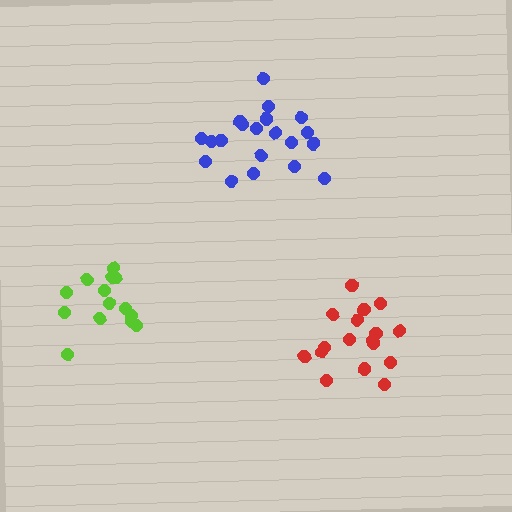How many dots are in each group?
Group 1: 20 dots, Group 2: 17 dots, Group 3: 14 dots (51 total).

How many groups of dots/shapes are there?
There are 3 groups.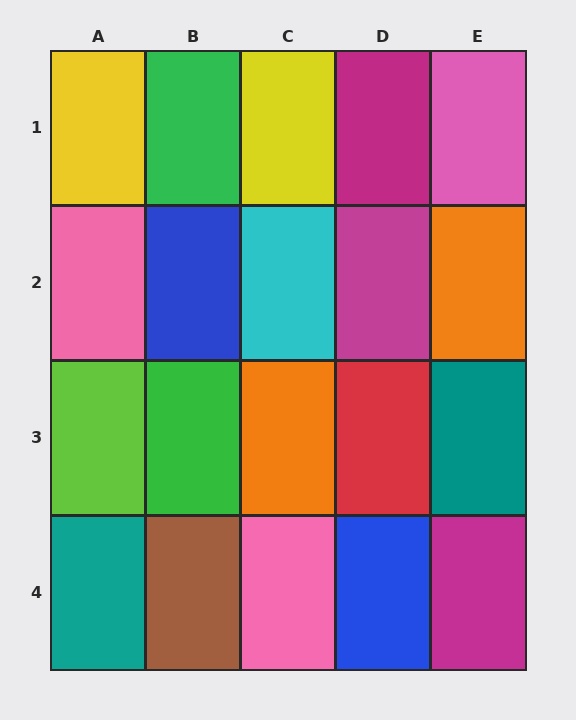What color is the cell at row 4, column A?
Teal.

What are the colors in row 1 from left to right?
Yellow, green, yellow, magenta, pink.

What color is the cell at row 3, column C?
Orange.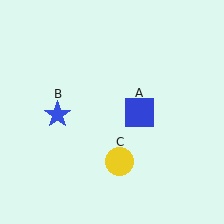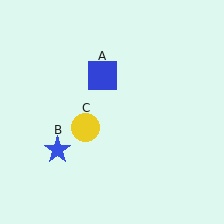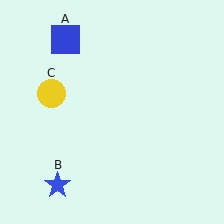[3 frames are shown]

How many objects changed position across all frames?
3 objects changed position: blue square (object A), blue star (object B), yellow circle (object C).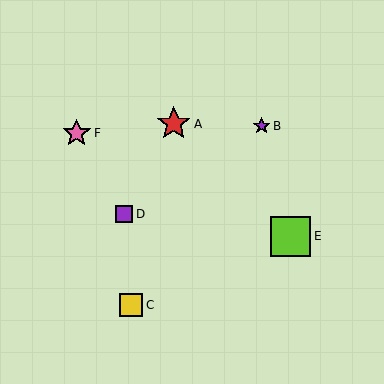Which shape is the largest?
The lime square (labeled E) is the largest.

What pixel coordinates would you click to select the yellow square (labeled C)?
Click at (131, 305) to select the yellow square C.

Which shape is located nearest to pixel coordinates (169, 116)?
The red star (labeled A) at (174, 124) is nearest to that location.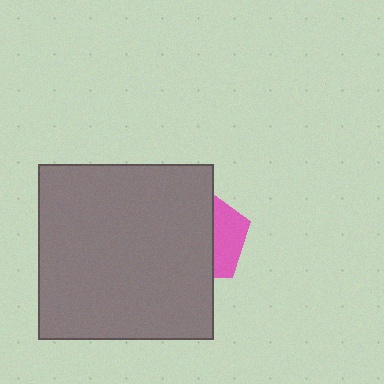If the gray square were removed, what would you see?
You would see the complete pink pentagon.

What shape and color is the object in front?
The object in front is a gray square.